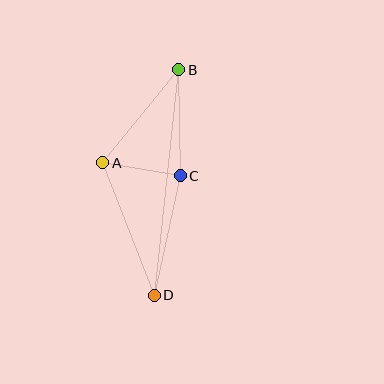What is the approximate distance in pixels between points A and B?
The distance between A and B is approximately 120 pixels.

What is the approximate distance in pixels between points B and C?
The distance between B and C is approximately 106 pixels.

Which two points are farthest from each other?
Points B and D are farthest from each other.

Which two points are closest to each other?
Points A and C are closest to each other.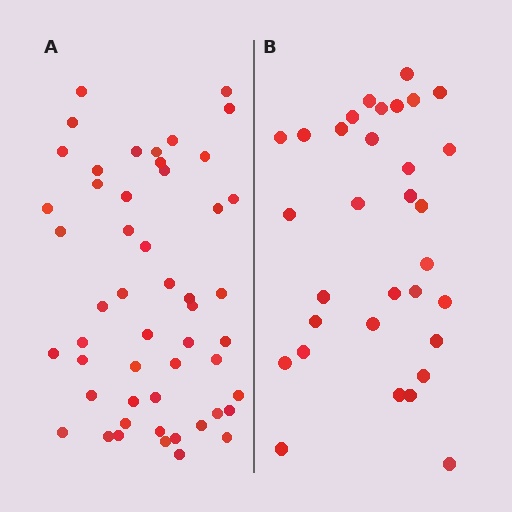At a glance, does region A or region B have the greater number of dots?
Region A (the left region) has more dots.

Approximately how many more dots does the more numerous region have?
Region A has approximately 20 more dots than region B.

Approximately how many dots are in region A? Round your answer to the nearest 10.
About 50 dots. (The exact count is 51, which rounds to 50.)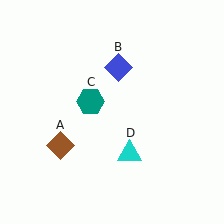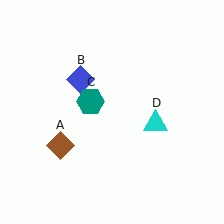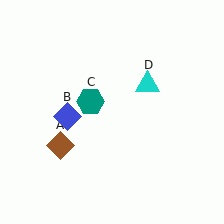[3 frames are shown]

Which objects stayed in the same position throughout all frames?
Brown diamond (object A) and teal hexagon (object C) remained stationary.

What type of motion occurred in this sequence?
The blue diamond (object B), cyan triangle (object D) rotated counterclockwise around the center of the scene.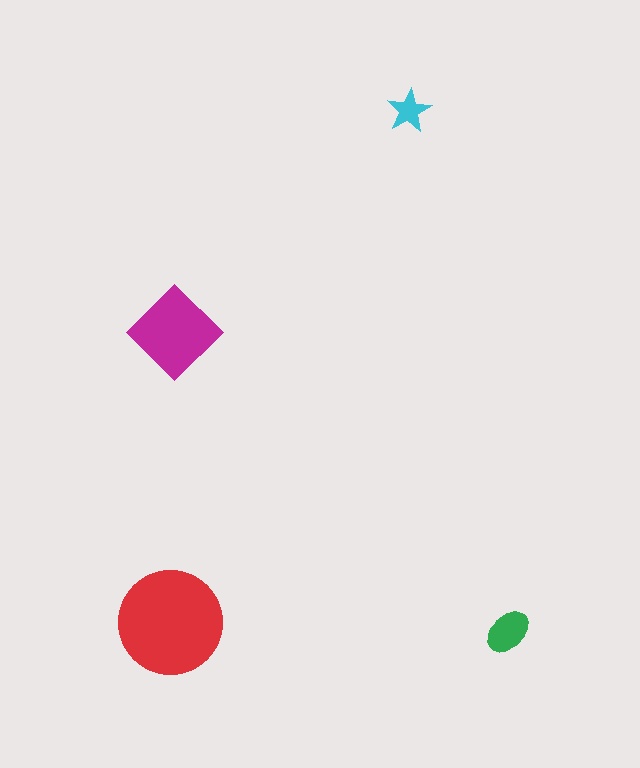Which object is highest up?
The cyan star is topmost.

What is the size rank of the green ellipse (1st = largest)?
3rd.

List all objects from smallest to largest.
The cyan star, the green ellipse, the magenta diamond, the red circle.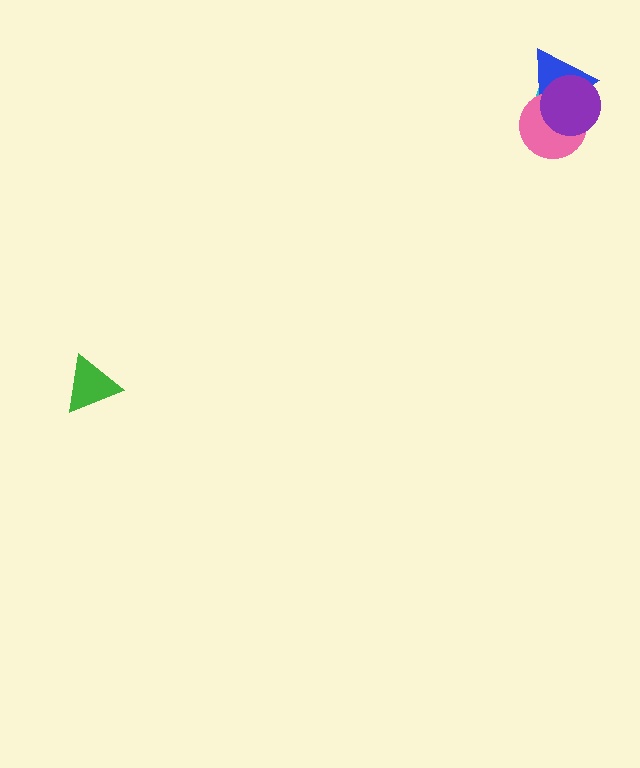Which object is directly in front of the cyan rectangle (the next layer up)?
The blue triangle is directly in front of the cyan rectangle.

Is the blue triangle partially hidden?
Yes, it is partially covered by another shape.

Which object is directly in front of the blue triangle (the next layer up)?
The pink circle is directly in front of the blue triangle.